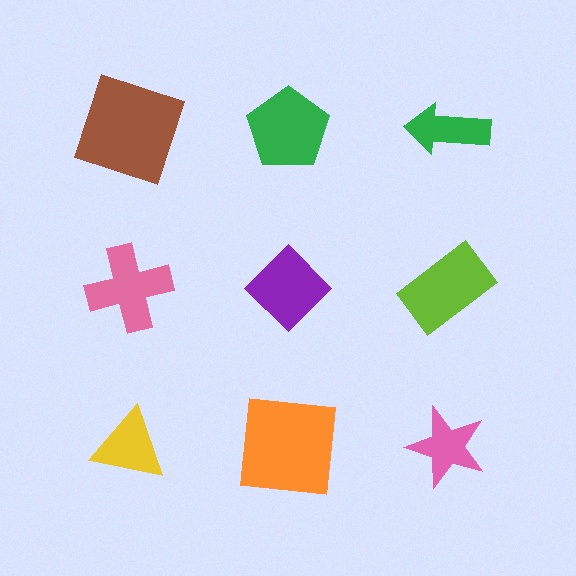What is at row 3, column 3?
A pink star.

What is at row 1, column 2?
A green pentagon.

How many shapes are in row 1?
3 shapes.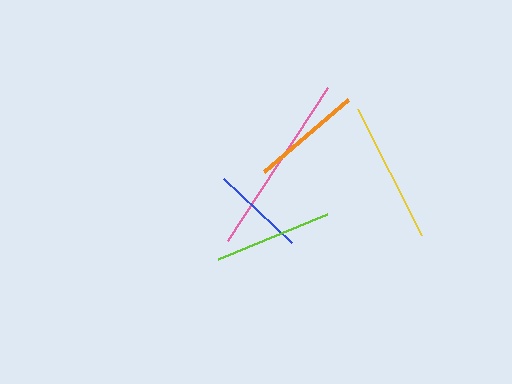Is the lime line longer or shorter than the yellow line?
The yellow line is longer than the lime line.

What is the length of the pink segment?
The pink segment is approximately 183 pixels long.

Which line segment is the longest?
The pink line is the longest at approximately 183 pixels.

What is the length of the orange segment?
The orange segment is approximately 110 pixels long.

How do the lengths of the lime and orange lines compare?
The lime and orange lines are approximately the same length.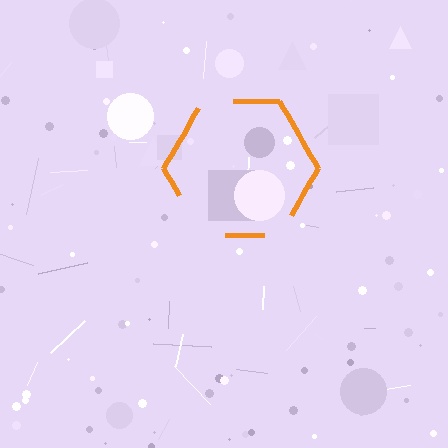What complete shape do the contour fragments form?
The contour fragments form a hexagon.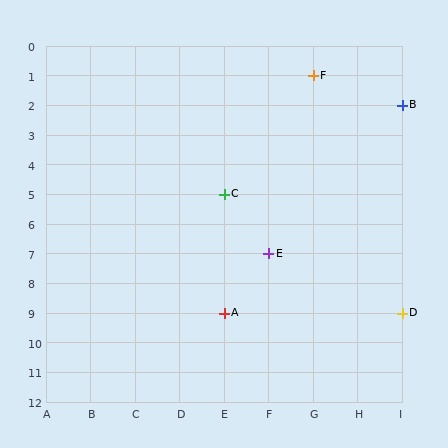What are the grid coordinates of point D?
Point D is at grid coordinates (I, 9).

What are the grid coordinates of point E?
Point E is at grid coordinates (F, 7).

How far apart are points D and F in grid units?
Points D and F are 2 columns and 8 rows apart (about 8.2 grid units diagonally).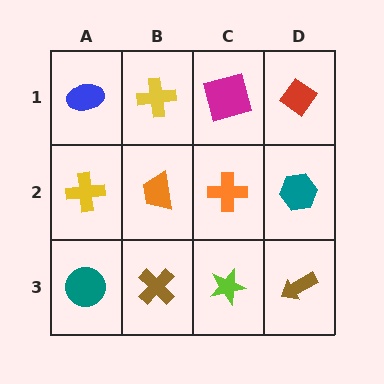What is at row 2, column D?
A teal hexagon.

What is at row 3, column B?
A brown cross.